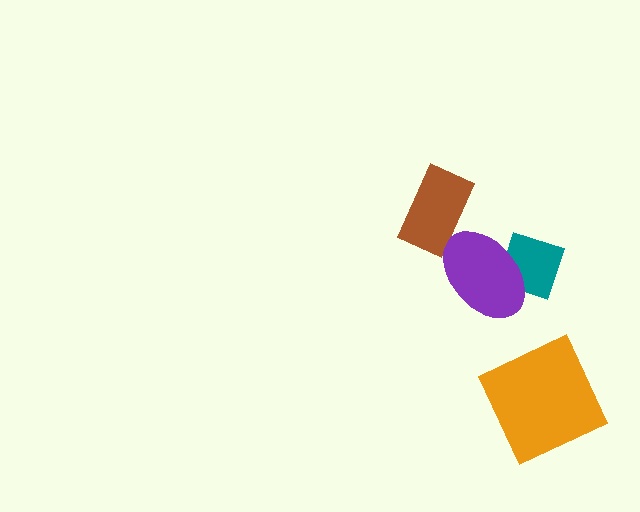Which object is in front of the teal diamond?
The purple ellipse is in front of the teal diamond.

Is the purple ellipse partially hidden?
No, no other shape covers it.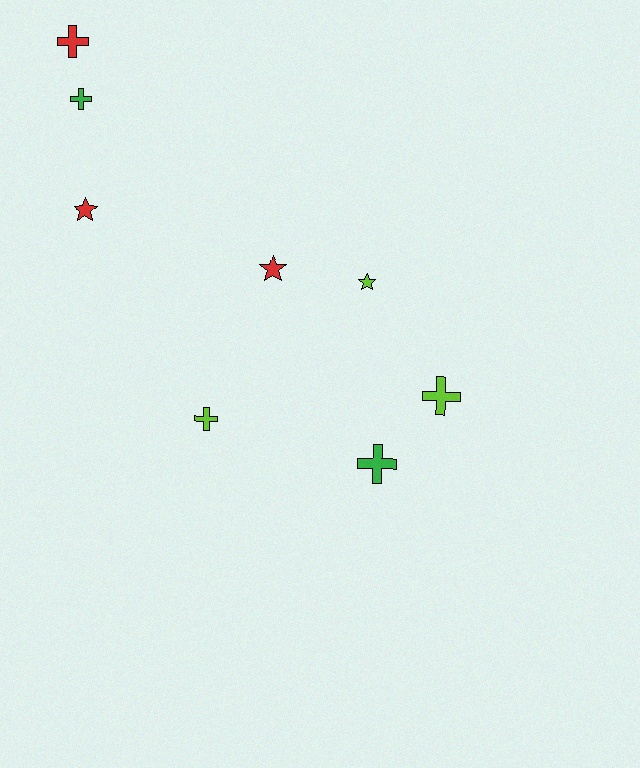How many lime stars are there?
There is 1 lime star.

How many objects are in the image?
There are 8 objects.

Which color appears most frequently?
Lime, with 3 objects.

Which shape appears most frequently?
Cross, with 5 objects.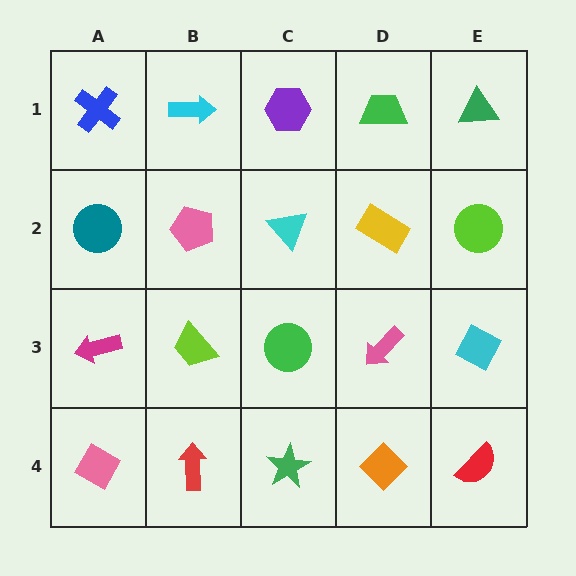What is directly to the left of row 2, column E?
A yellow rectangle.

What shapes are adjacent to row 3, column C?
A cyan triangle (row 2, column C), a green star (row 4, column C), a lime trapezoid (row 3, column B), a pink arrow (row 3, column D).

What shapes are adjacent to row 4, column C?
A green circle (row 3, column C), a red arrow (row 4, column B), an orange diamond (row 4, column D).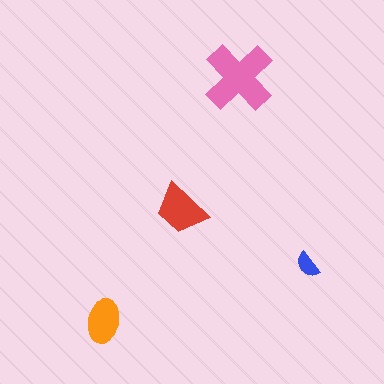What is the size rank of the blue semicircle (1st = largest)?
4th.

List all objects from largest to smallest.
The pink cross, the red trapezoid, the orange ellipse, the blue semicircle.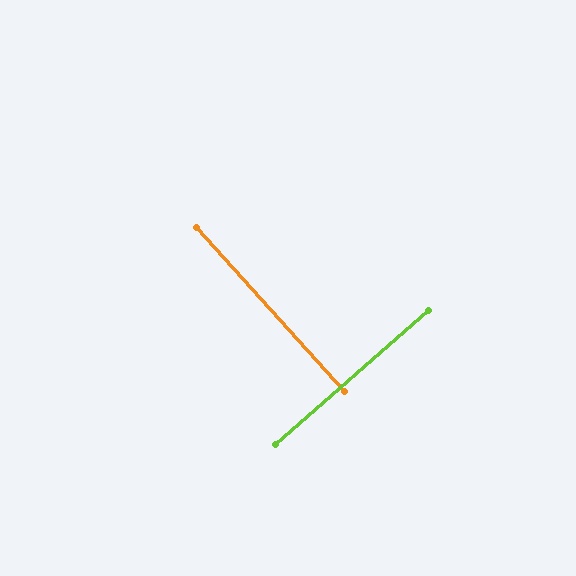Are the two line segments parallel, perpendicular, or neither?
Perpendicular — they meet at approximately 89°.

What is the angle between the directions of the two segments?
Approximately 89 degrees.